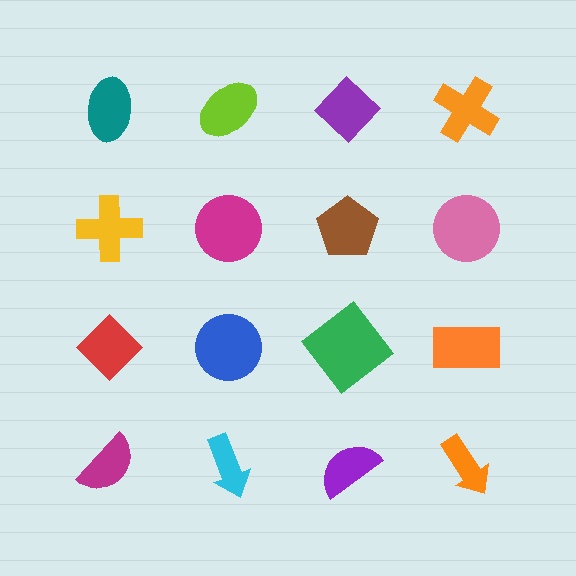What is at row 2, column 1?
A yellow cross.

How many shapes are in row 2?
4 shapes.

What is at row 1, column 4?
An orange cross.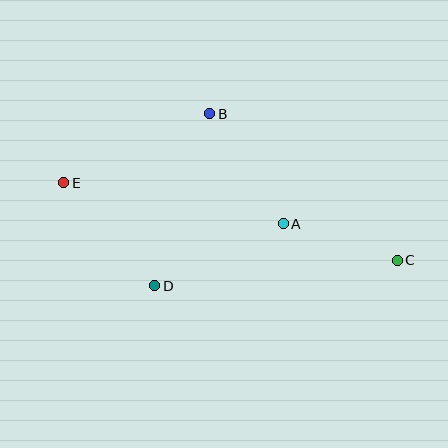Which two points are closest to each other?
Points A and C are closest to each other.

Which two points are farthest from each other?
Points C and E are farthest from each other.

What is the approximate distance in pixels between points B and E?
The distance between B and E is approximately 161 pixels.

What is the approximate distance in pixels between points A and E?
The distance between A and E is approximately 224 pixels.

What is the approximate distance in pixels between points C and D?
The distance between C and D is approximately 244 pixels.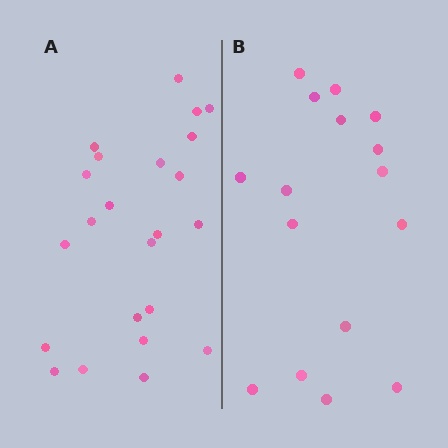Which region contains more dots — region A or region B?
Region A (the left region) has more dots.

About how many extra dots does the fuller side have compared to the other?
Region A has roughly 8 or so more dots than region B.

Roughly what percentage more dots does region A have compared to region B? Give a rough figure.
About 45% more.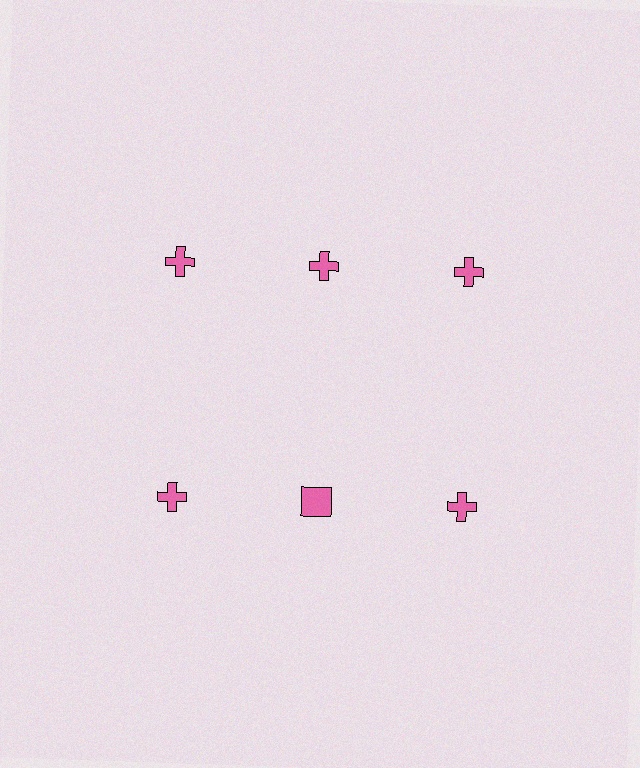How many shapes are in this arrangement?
There are 6 shapes arranged in a grid pattern.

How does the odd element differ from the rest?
It has a different shape: square instead of cross.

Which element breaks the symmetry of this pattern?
The pink square in the second row, second from left column breaks the symmetry. All other shapes are pink crosses.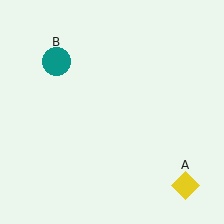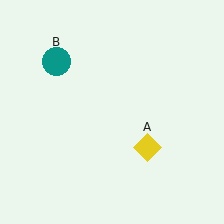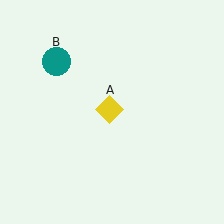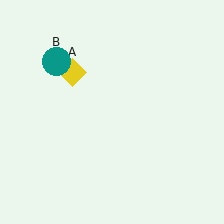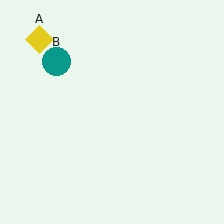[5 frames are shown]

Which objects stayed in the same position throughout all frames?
Teal circle (object B) remained stationary.